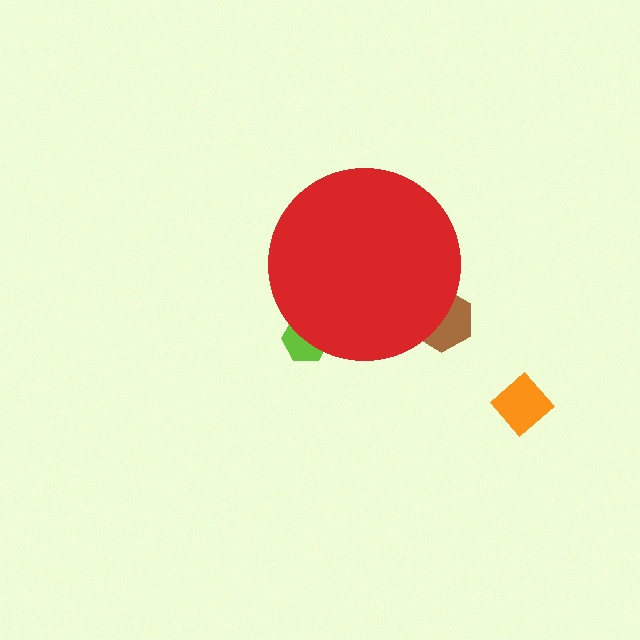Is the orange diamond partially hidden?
No, the orange diamond is fully visible.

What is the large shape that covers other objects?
A red circle.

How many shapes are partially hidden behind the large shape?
2 shapes are partially hidden.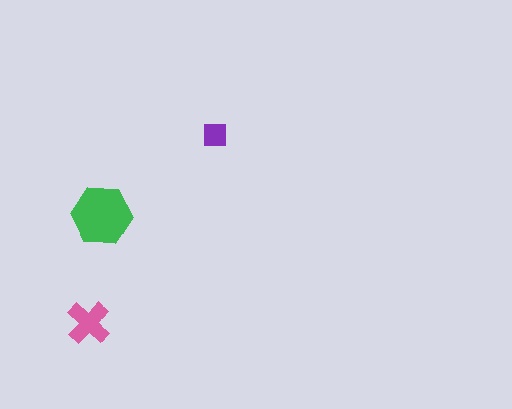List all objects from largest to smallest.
The green hexagon, the pink cross, the purple square.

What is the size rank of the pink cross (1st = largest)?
2nd.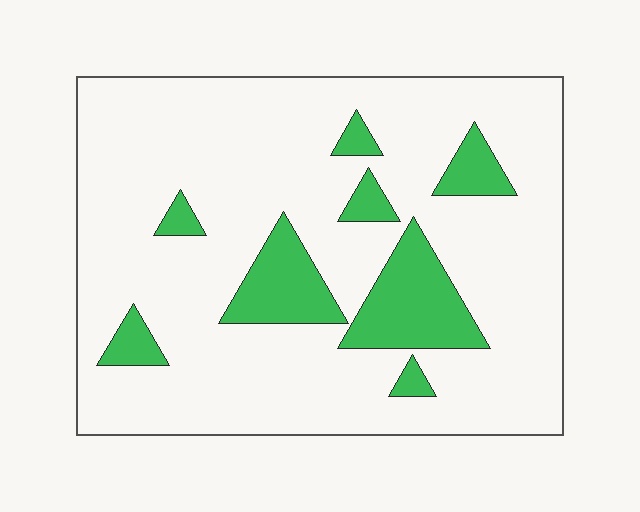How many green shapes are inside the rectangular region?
8.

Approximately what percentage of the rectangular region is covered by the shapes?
Approximately 15%.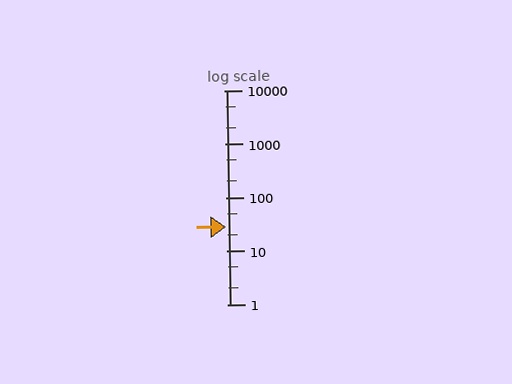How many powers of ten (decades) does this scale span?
The scale spans 4 decades, from 1 to 10000.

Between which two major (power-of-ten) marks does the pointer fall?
The pointer is between 10 and 100.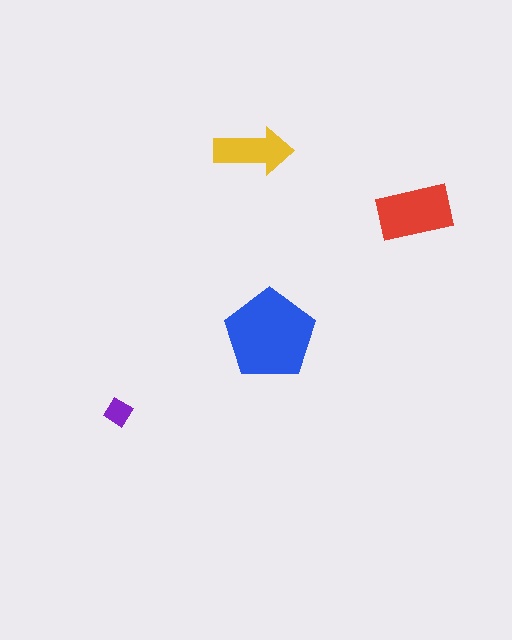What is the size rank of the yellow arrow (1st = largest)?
3rd.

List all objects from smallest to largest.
The purple diamond, the yellow arrow, the red rectangle, the blue pentagon.